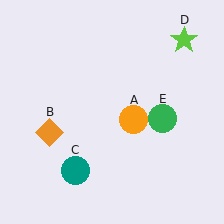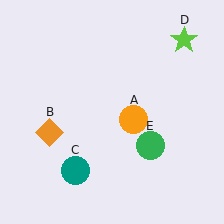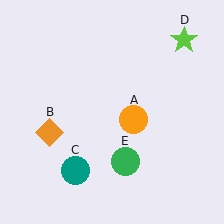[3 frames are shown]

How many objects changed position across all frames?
1 object changed position: green circle (object E).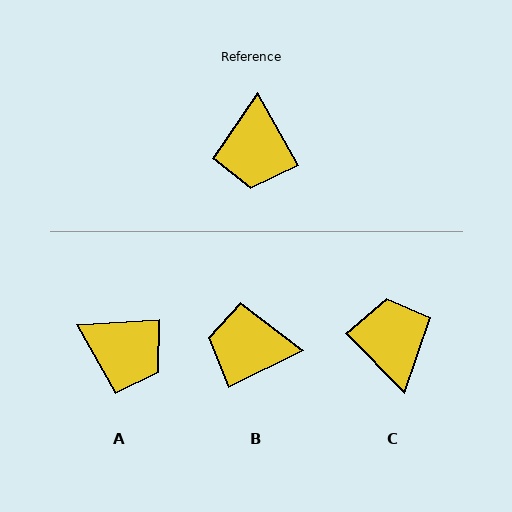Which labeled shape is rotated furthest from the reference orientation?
C, about 165 degrees away.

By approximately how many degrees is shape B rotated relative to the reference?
Approximately 94 degrees clockwise.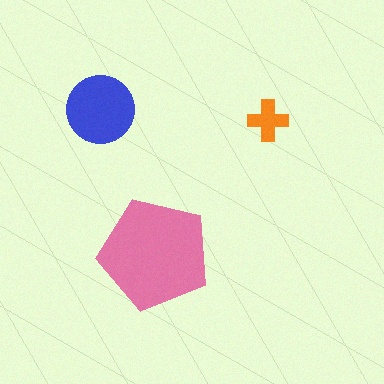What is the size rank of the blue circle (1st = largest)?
2nd.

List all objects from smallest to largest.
The orange cross, the blue circle, the pink pentagon.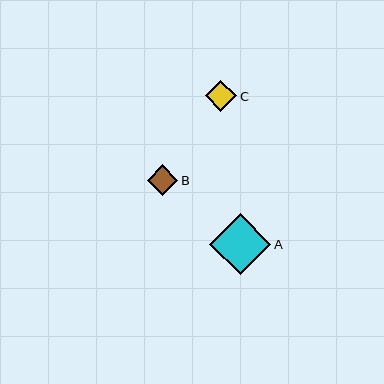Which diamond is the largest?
Diamond A is the largest with a size of approximately 61 pixels.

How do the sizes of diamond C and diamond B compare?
Diamond C and diamond B are approximately the same size.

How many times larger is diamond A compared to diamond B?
Diamond A is approximately 2.0 times the size of diamond B.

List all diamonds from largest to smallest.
From largest to smallest: A, C, B.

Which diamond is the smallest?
Diamond B is the smallest with a size of approximately 30 pixels.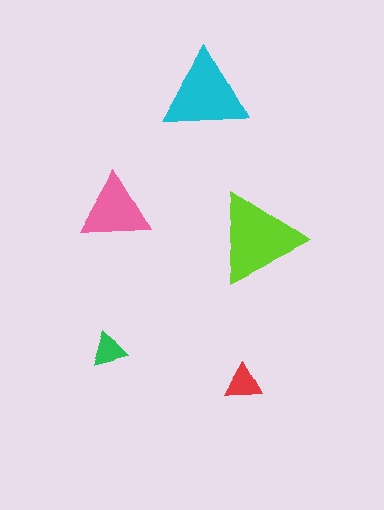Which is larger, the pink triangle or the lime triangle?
The lime one.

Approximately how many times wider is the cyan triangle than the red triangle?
About 2.5 times wider.